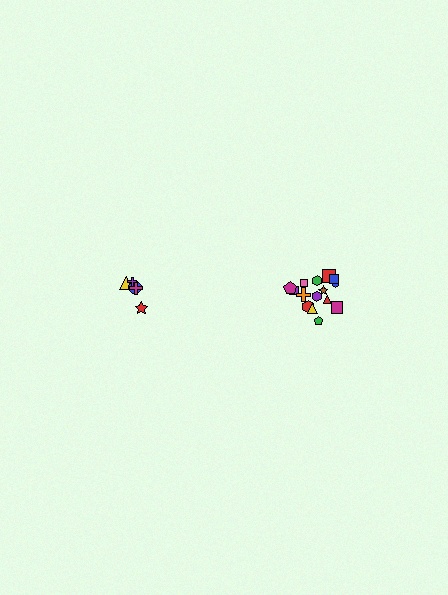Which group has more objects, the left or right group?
The right group.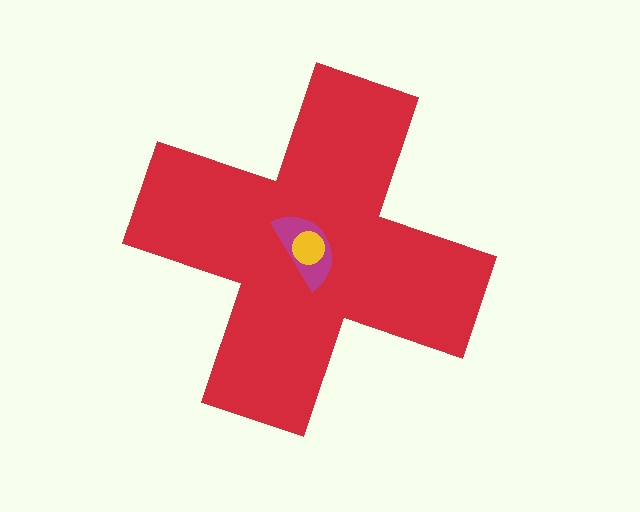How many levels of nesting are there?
3.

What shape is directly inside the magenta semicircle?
The yellow circle.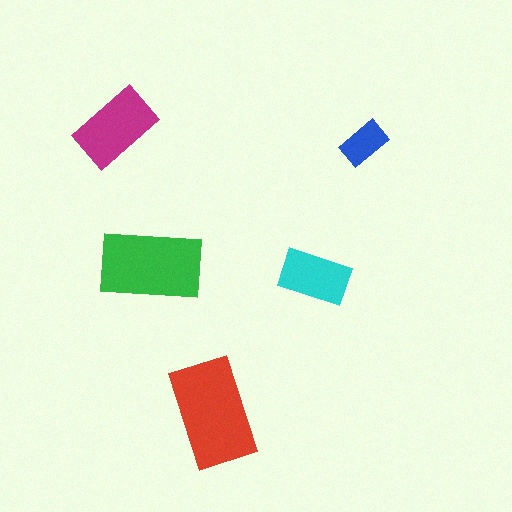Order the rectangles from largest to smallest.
the red one, the green one, the magenta one, the cyan one, the blue one.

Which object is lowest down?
The red rectangle is bottommost.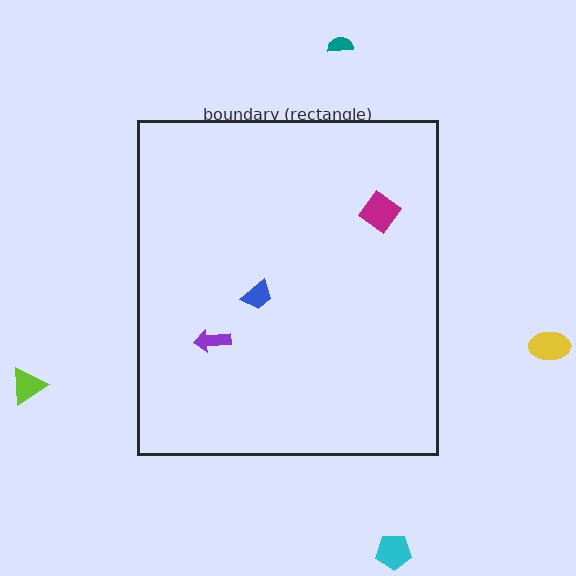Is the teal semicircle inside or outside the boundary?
Outside.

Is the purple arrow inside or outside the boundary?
Inside.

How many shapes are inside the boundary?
3 inside, 4 outside.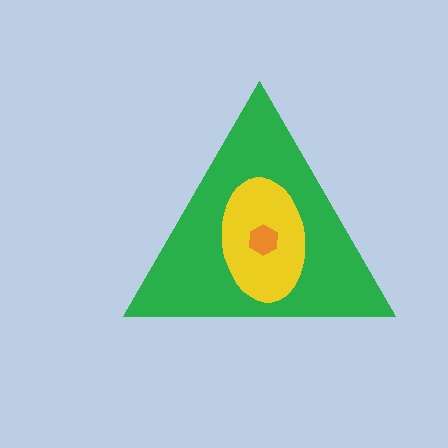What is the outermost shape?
The green triangle.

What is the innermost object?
The orange hexagon.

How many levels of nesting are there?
3.